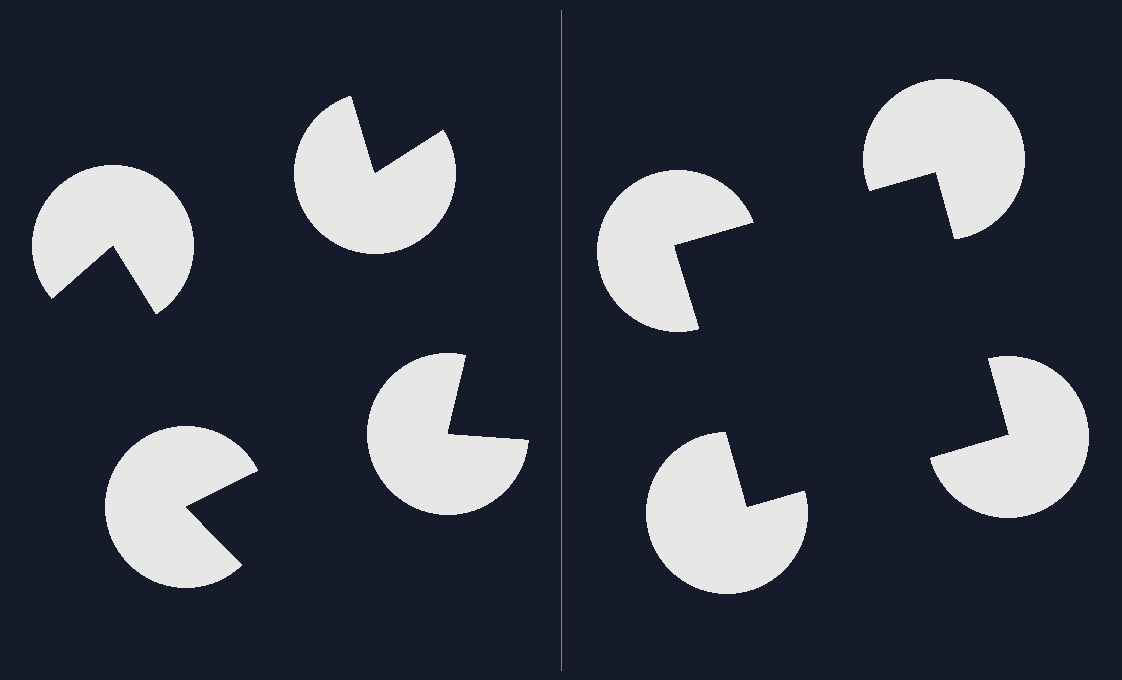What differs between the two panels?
The pac-man discs are positioned identically on both sides; only the wedge orientations differ. On the right they align to a square; on the left they are misaligned.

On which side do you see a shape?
An illusory square appears on the right side. On the left side the wedge cuts are rotated, so no coherent shape forms.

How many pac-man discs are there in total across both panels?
8 — 4 on each side.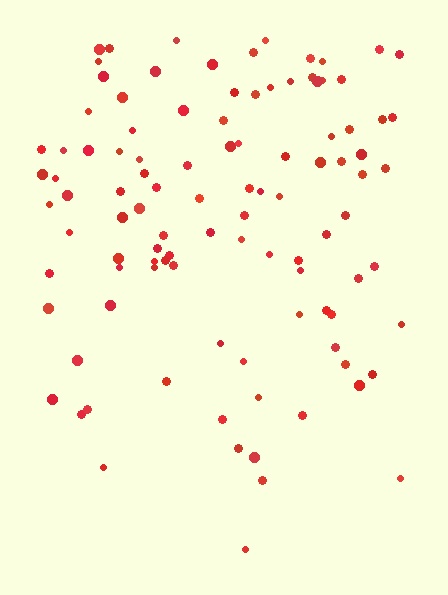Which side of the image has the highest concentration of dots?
The top.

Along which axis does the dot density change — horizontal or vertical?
Vertical.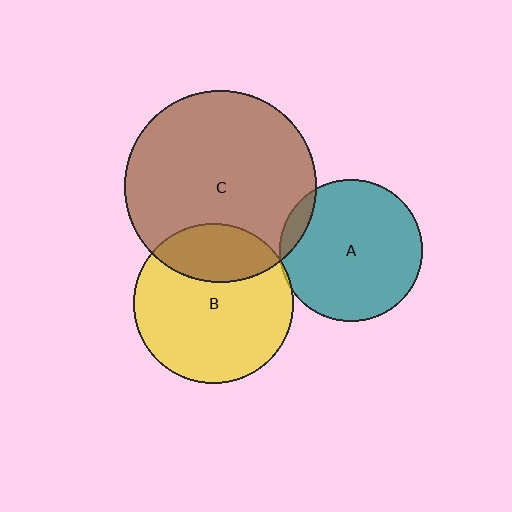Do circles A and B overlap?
Yes.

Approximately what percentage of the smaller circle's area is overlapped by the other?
Approximately 5%.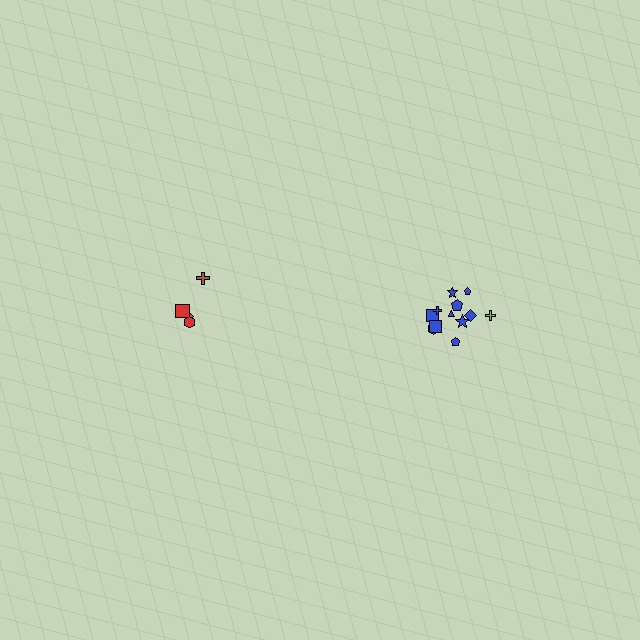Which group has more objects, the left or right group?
The right group.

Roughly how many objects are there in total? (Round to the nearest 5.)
Roughly 15 objects in total.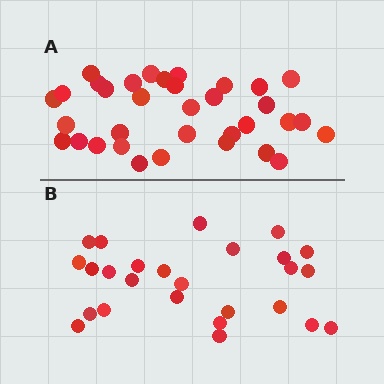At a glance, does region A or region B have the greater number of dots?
Region A (the top region) has more dots.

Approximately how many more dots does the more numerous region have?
Region A has roughly 8 or so more dots than region B.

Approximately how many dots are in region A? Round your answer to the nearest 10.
About 30 dots. (The exact count is 34, which rounds to 30.)